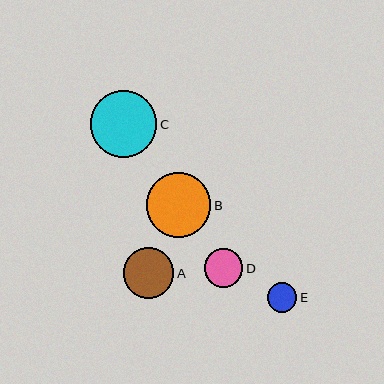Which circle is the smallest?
Circle E is the smallest with a size of approximately 30 pixels.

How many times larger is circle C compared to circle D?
Circle C is approximately 1.7 times the size of circle D.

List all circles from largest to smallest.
From largest to smallest: C, B, A, D, E.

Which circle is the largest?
Circle C is the largest with a size of approximately 66 pixels.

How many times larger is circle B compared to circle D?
Circle B is approximately 1.7 times the size of circle D.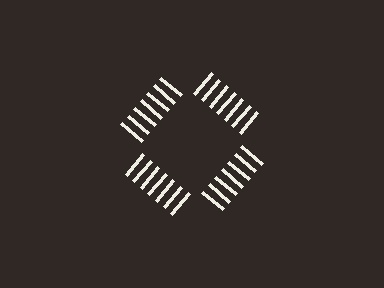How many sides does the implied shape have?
4 sides — the line-ends trace a square.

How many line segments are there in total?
28 — 7 along each of the 4 edges.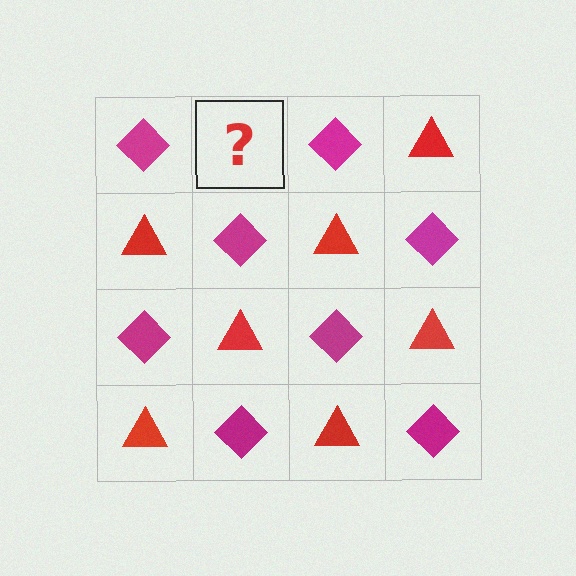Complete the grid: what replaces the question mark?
The question mark should be replaced with a red triangle.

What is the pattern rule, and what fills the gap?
The rule is that it alternates magenta diamond and red triangle in a checkerboard pattern. The gap should be filled with a red triangle.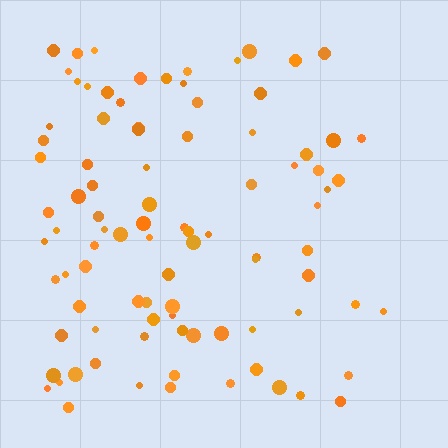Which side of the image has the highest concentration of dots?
The left.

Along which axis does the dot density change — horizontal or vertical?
Horizontal.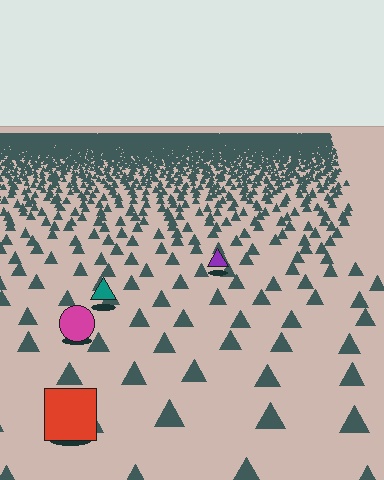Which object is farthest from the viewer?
The purple triangle is farthest from the viewer. It appears smaller and the ground texture around it is denser.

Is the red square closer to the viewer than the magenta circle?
Yes. The red square is closer — you can tell from the texture gradient: the ground texture is coarser near it.